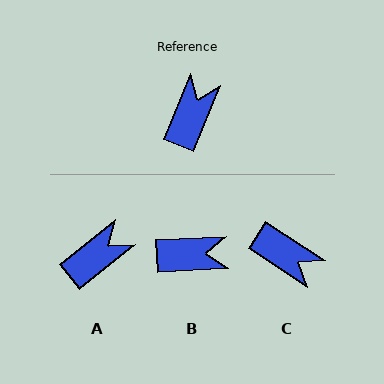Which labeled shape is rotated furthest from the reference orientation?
C, about 101 degrees away.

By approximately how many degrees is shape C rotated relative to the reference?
Approximately 101 degrees clockwise.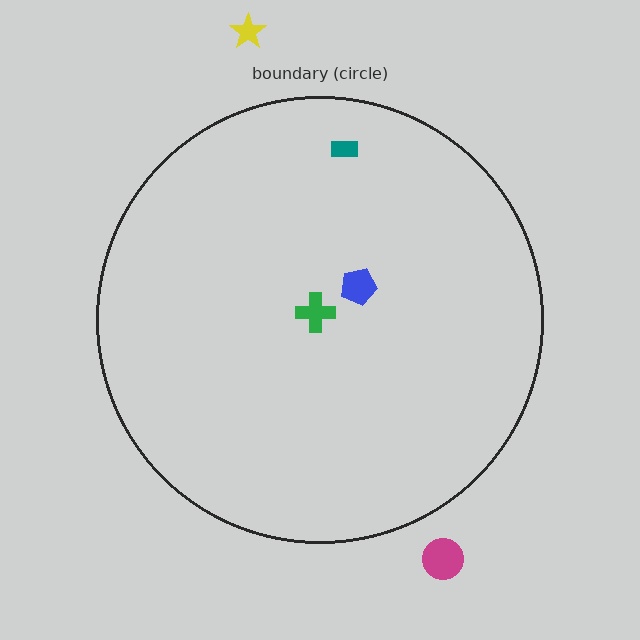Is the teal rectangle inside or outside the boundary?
Inside.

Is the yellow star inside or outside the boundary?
Outside.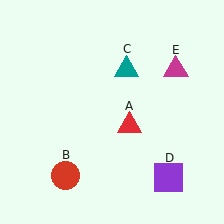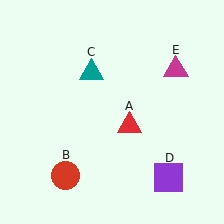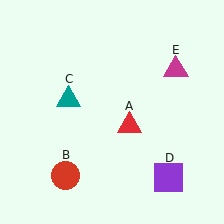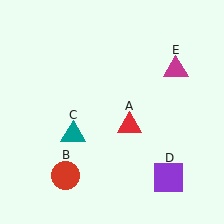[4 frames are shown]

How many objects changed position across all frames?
1 object changed position: teal triangle (object C).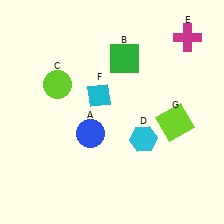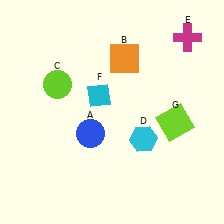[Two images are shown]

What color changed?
The square (B) changed from green in Image 1 to orange in Image 2.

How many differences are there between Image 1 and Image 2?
There is 1 difference between the two images.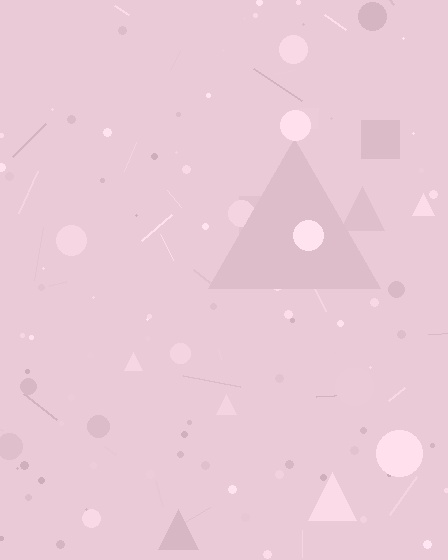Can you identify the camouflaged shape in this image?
The camouflaged shape is a triangle.